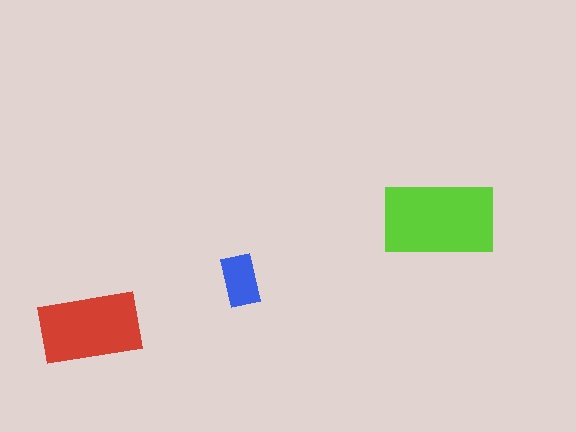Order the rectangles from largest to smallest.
the lime one, the red one, the blue one.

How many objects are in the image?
There are 3 objects in the image.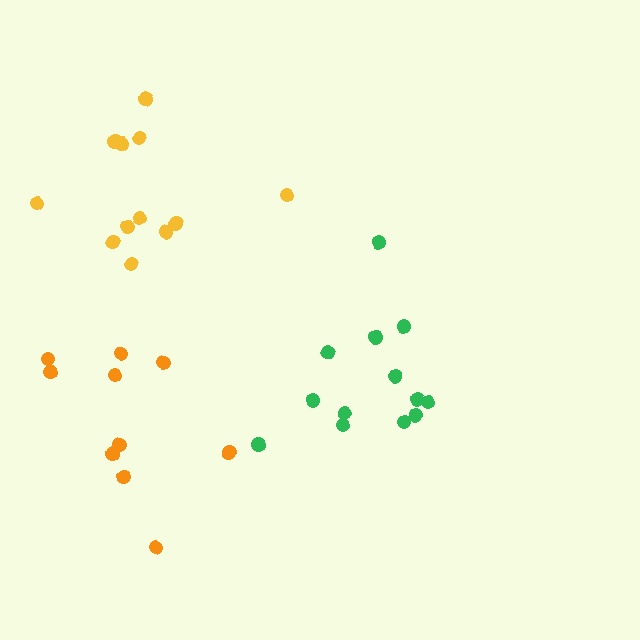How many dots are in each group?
Group 1: 12 dots, Group 2: 13 dots, Group 3: 10 dots (35 total).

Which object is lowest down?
The orange cluster is bottommost.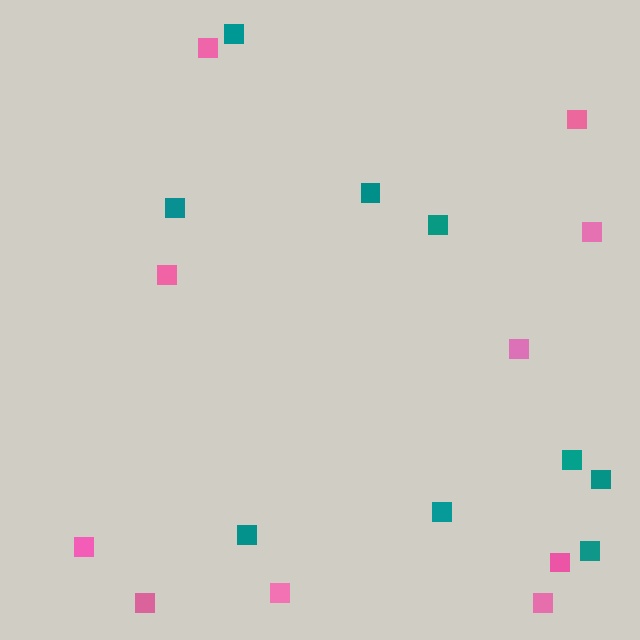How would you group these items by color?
There are 2 groups: one group of teal squares (9) and one group of pink squares (10).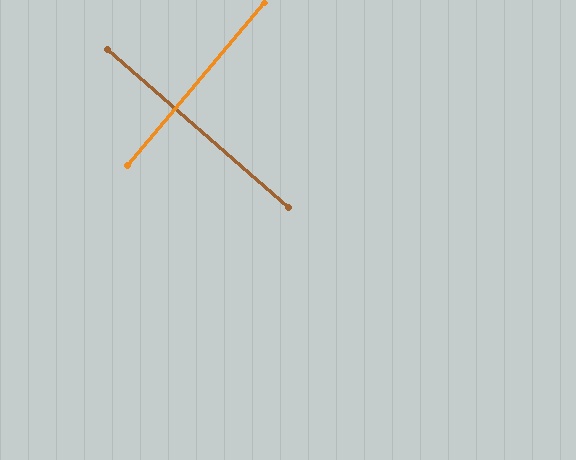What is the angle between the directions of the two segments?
Approximately 89 degrees.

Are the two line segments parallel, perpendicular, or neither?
Perpendicular — they meet at approximately 89°.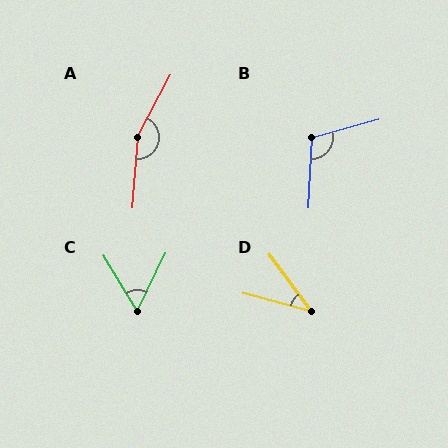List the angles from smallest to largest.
D (39°), C (58°), B (109°), A (156°).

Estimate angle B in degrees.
Approximately 109 degrees.